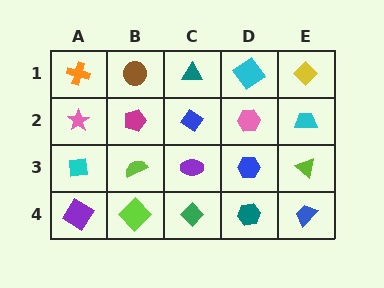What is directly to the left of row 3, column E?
A blue hexagon.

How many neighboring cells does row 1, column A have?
2.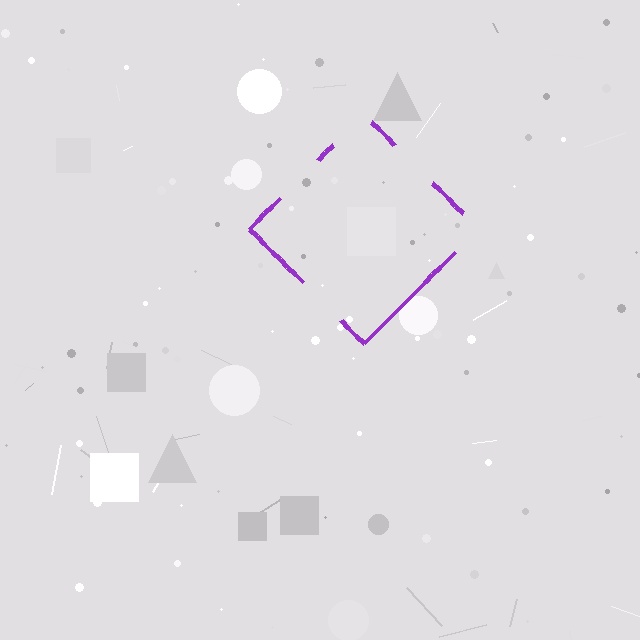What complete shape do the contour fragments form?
The contour fragments form a diamond.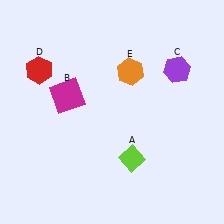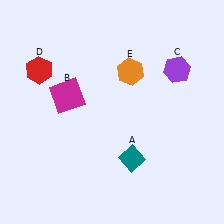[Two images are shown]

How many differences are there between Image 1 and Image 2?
There is 1 difference between the two images.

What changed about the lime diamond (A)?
In Image 1, A is lime. In Image 2, it changed to teal.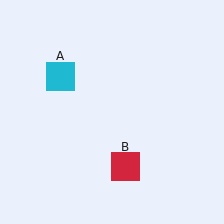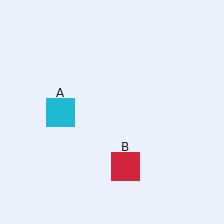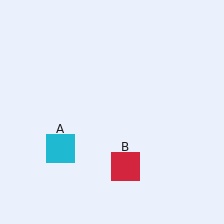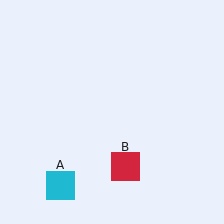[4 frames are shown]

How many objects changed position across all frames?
1 object changed position: cyan square (object A).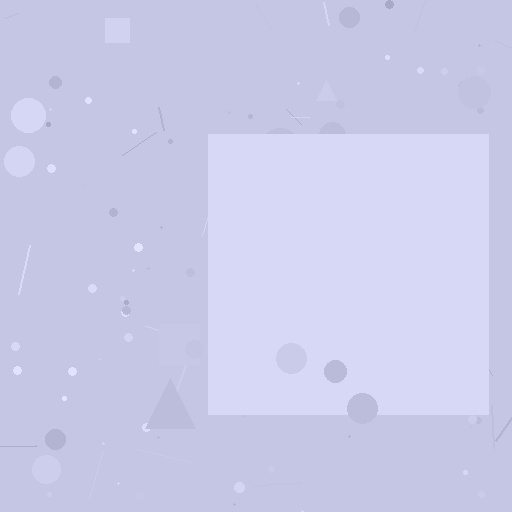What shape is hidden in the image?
A square is hidden in the image.